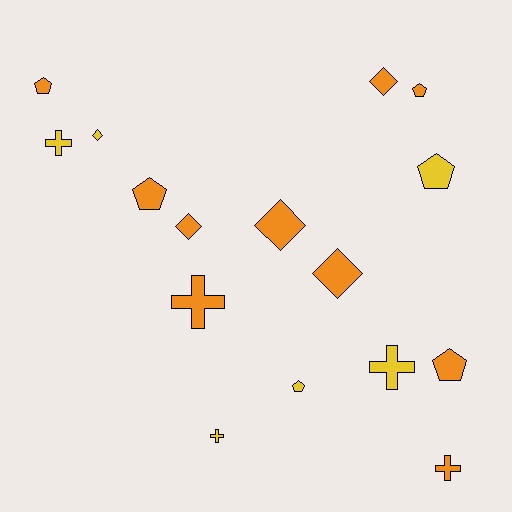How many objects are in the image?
There are 16 objects.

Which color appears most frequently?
Orange, with 10 objects.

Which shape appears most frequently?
Pentagon, with 6 objects.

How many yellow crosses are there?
There are 3 yellow crosses.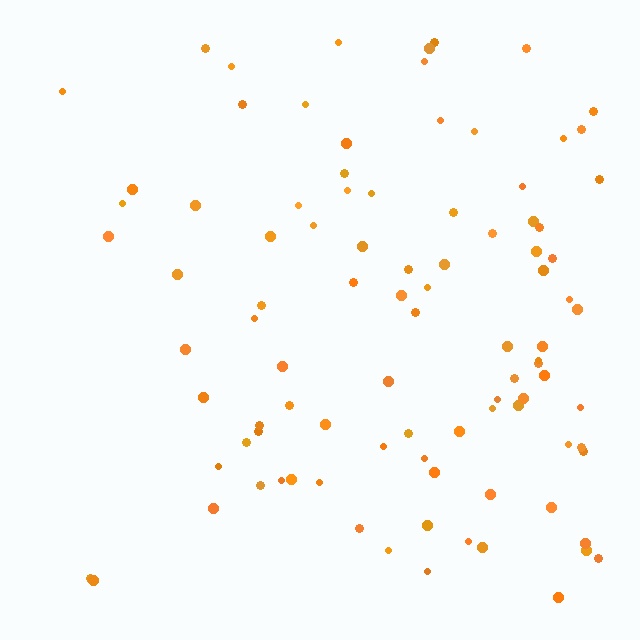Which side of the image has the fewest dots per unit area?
The left.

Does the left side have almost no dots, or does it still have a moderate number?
Still a moderate number, just noticeably fewer than the right.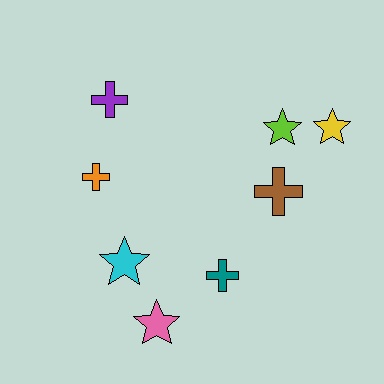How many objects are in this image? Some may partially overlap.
There are 8 objects.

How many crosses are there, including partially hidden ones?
There are 4 crosses.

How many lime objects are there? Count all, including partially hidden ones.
There is 1 lime object.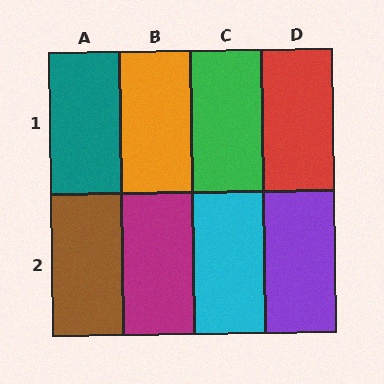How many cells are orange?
1 cell is orange.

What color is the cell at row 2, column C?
Cyan.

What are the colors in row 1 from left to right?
Teal, orange, green, red.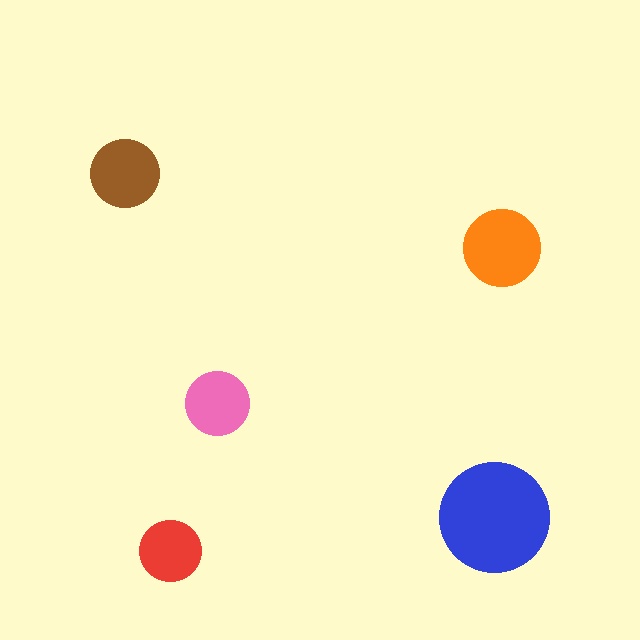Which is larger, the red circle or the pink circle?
The pink one.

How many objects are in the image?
There are 5 objects in the image.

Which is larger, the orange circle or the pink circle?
The orange one.